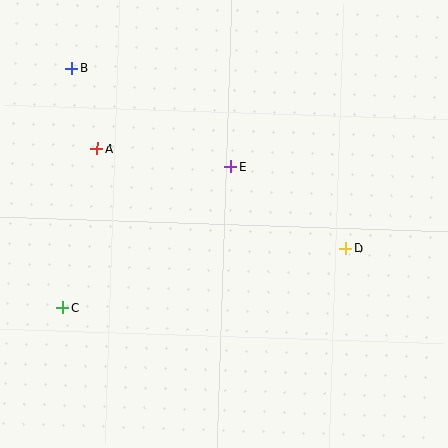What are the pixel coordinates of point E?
Point E is at (231, 166).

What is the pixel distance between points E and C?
The distance between E and C is 220 pixels.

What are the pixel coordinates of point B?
Point B is at (72, 68).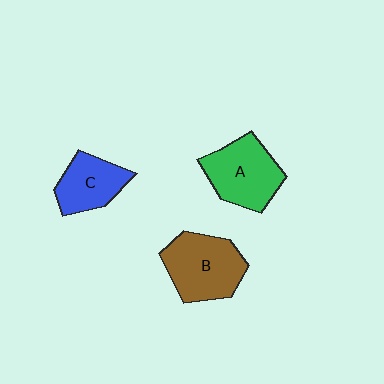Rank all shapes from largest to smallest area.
From largest to smallest: B (brown), A (green), C (blue).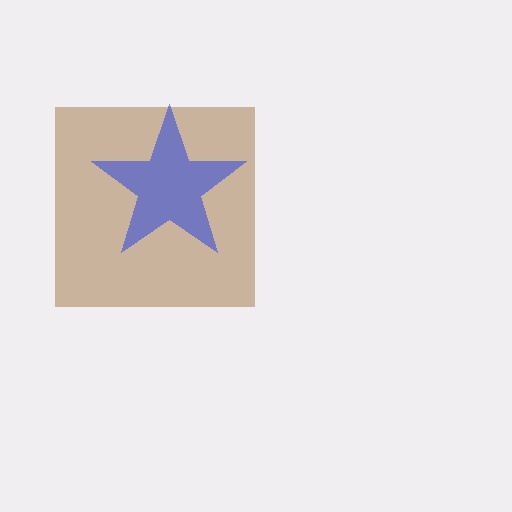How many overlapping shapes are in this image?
There are 2 overlapping shapes in the image.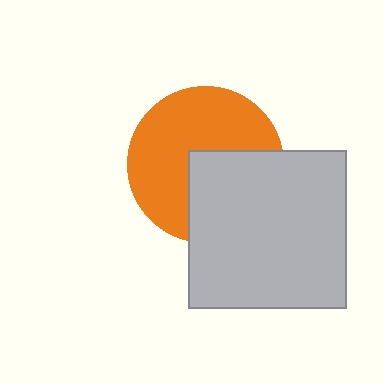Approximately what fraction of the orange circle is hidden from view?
Roughly 40% of the orange circle is hidden behind the light gray square.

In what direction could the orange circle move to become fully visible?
The orange circle could move toward the upper-left. That would shift it out from behind the light gray square entirely.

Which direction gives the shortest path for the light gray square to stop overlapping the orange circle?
Moving toward the lower-right gives the shortest separation.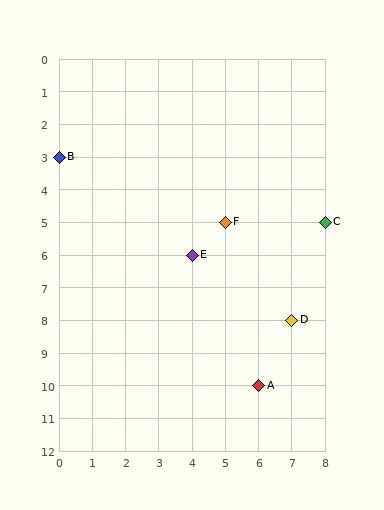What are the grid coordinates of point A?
Point A is at grid coordinates (6, 10).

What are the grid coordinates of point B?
Point B is at grid coordinates (0, 3).